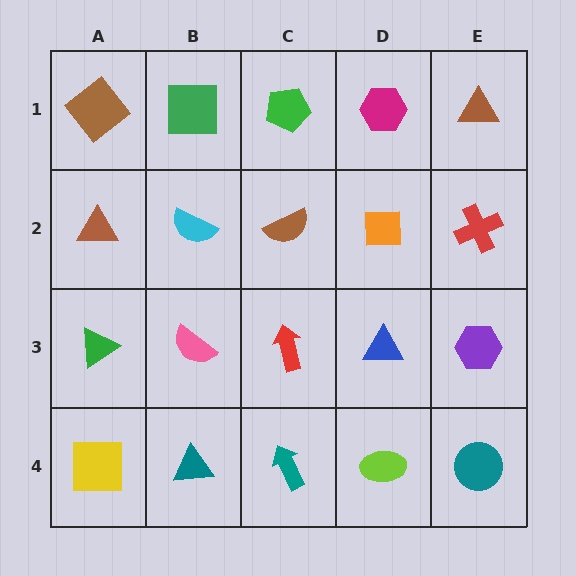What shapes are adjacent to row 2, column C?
A green pentagon (row 1, column C), a red arrow (row 3, column C), a cyan semicircle (row 2, column B), an orange square (row 2, column D).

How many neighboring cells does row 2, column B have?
4.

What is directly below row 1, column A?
A brown triangle.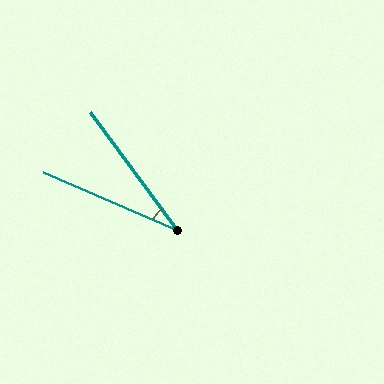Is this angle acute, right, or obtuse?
It is acute.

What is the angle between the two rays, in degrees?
Approximately 30 degrees.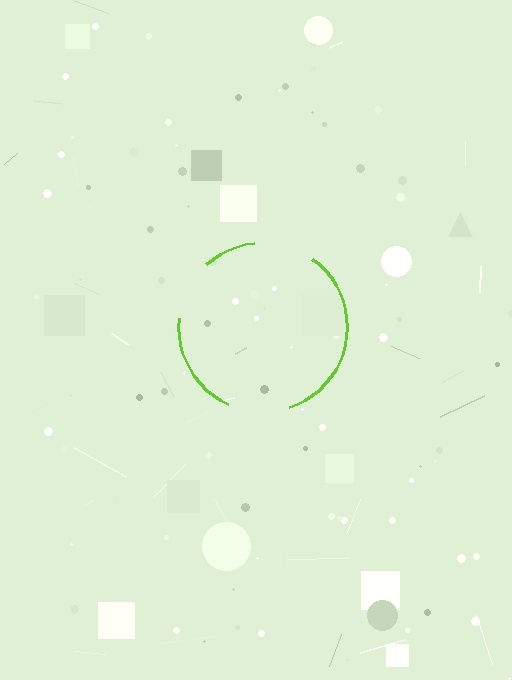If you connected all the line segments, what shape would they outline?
They would outline a circle.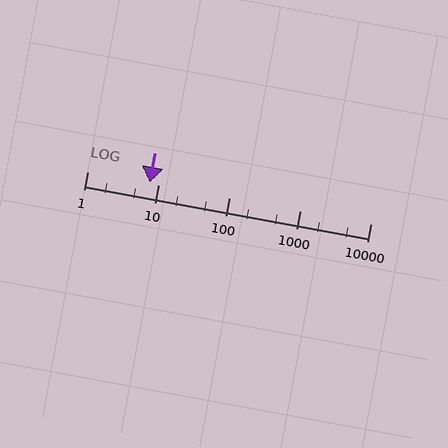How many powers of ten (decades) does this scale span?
The scale spans 4 decades, from 1 to 10000.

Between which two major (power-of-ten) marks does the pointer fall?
The pointer is between 1 and 10.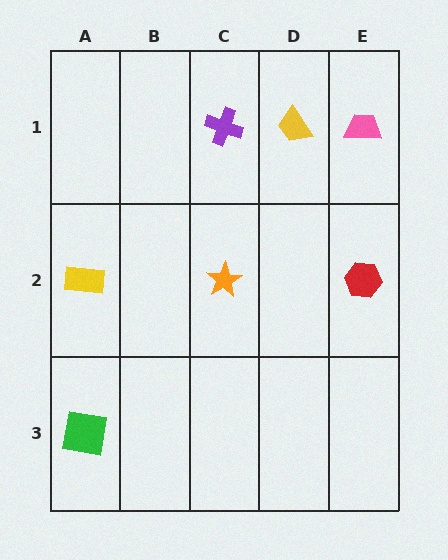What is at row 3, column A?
A green square.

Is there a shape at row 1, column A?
No, that cell is empty.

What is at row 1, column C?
A purple cross.